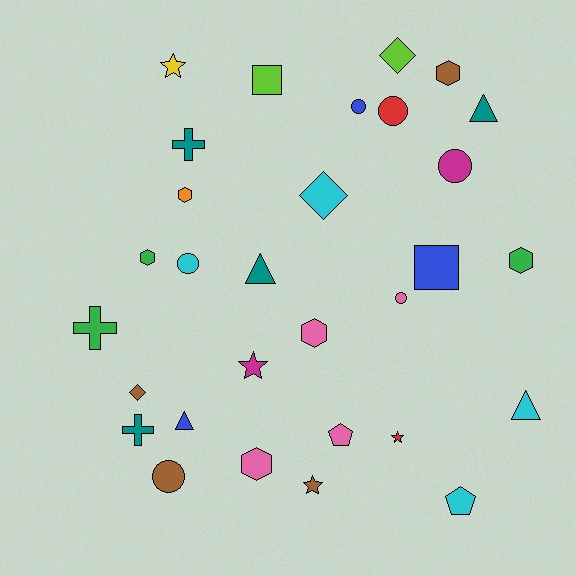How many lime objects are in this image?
There are 2 lime objects.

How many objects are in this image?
There are 30 objects.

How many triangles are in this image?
There are 4 triangles.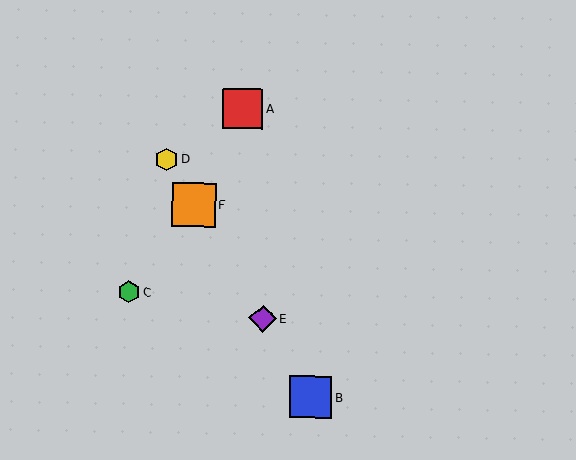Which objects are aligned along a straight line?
Objects B, D, E, F are aligned along a straight line.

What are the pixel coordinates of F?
Object F is at (194, 205).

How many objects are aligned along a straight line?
4 objects (B, D, E, F) are aligned along a straight line.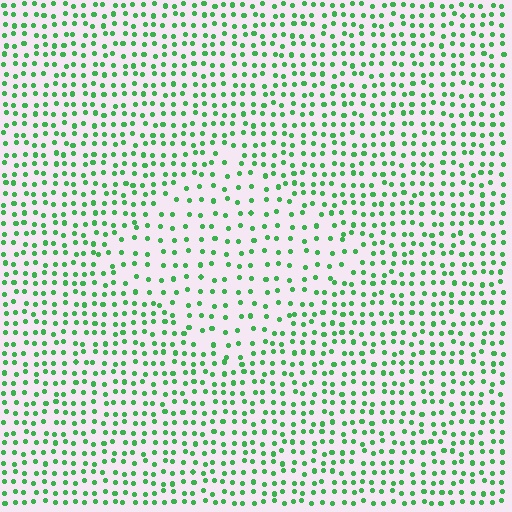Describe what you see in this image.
The image contains small green elements arranged at two different densities. A diamond-shaped region is visible where the elements are less densely packed than the surrounding area.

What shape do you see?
I see a diamond.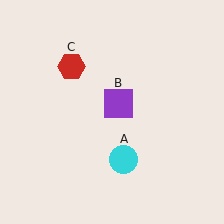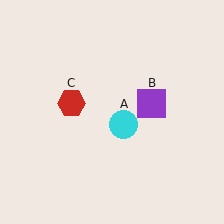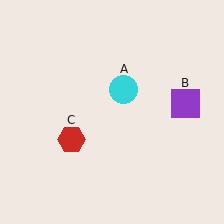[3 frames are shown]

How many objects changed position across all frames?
3 objects changed position: cyan circle (object A), purple square (object B), red hexagon (object C).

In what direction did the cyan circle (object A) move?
The cyan circle (object A) moved up.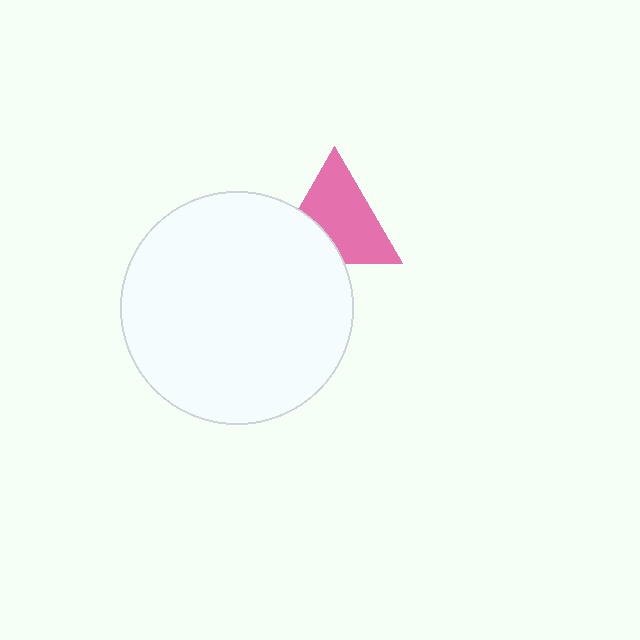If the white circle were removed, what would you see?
You would see the complete pink triangle.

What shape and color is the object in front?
The object in front is a white circle.